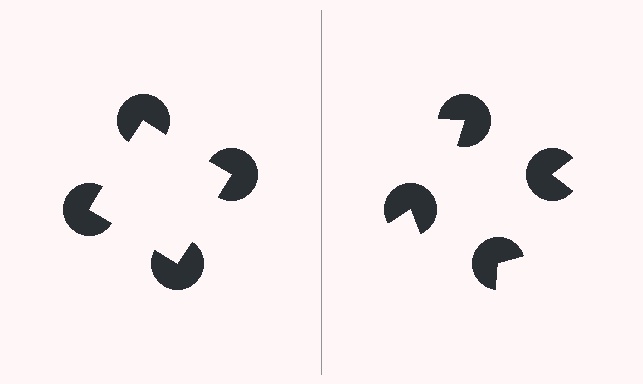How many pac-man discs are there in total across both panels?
8 — 4 on each side.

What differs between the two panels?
The pac-man discs are positioned identically on both sides; only the wedge orientations differ. On the left they align to a square; on the right they are misaligned.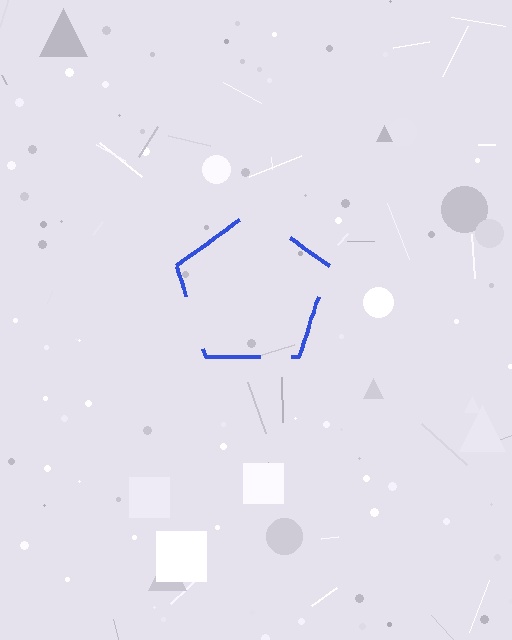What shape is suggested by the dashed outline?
The dashed outline suggests a pentagon.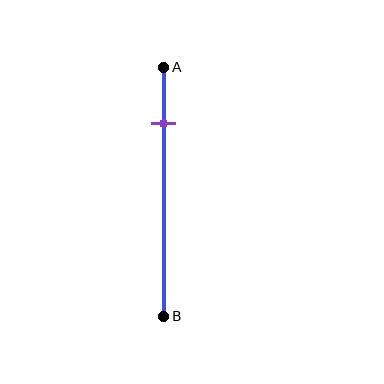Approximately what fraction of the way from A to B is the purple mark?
The purple mark is approximately 25% of the way from A to B.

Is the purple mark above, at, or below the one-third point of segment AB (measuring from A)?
The purple mark is above the one-third point of segment AB.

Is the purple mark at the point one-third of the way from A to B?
No, the mark is at about 25% from A, not at the 33% one-third point.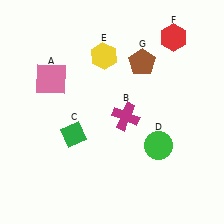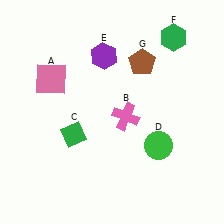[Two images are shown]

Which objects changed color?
B changed from magenta to pink. E changed from yellow to purple. F changed from red to green.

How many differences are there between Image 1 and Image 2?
There are 3 differences between the two images.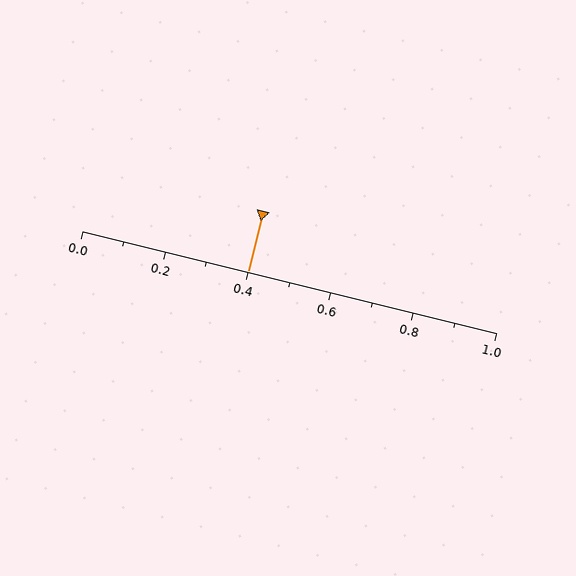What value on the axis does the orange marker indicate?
The marker indicates approximately 0.4.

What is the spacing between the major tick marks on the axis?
The major ticks are spaced 0.2 apart.